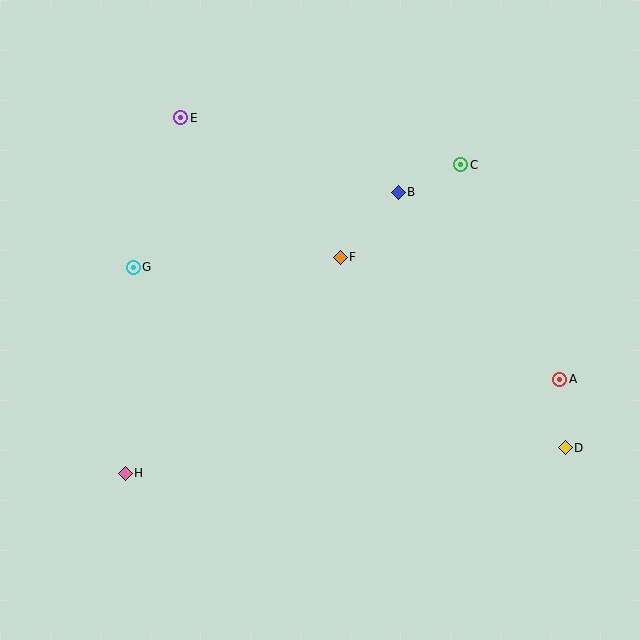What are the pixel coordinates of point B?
Point B is at (398, 192).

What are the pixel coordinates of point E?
Point E is at (181, 118).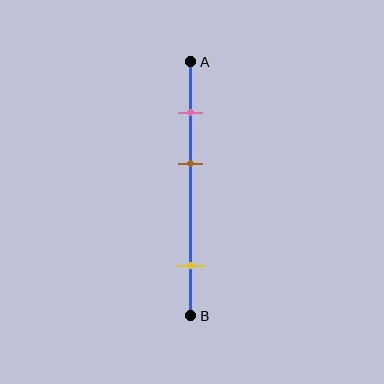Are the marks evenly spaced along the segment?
No, the marks are not evenly spaced.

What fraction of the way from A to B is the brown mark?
The brown mark is approximately 40% (0.4) of the way from A to B.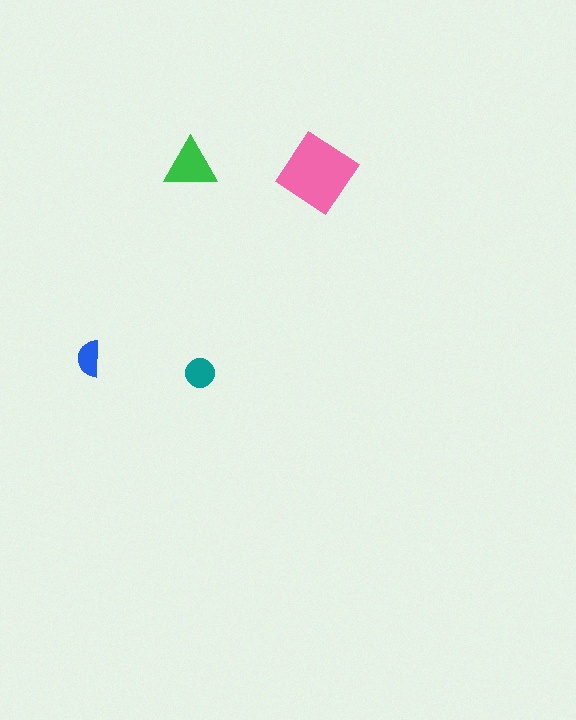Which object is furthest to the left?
The blue semicircle is leftmost.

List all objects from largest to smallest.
The pink diamond, the green triangle, the teal circle, the blue semicircle.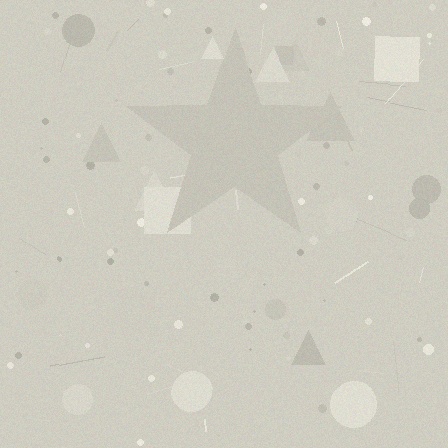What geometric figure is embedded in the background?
A star is embedded in the background.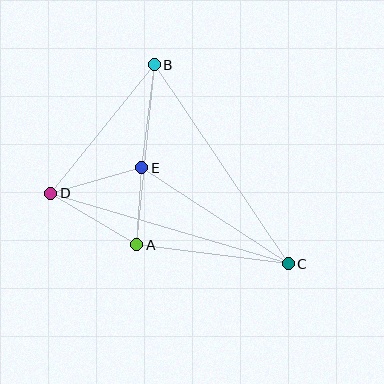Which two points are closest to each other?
Points A and E are closest to each other.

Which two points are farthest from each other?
Points C and D are farthest from each other.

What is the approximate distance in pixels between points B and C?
The distance between B and C is approximately 240 pixels.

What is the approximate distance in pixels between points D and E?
The distance between D and E is approximately 94 pixels.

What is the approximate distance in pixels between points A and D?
The distance between A and D is approximately 100 pixels.